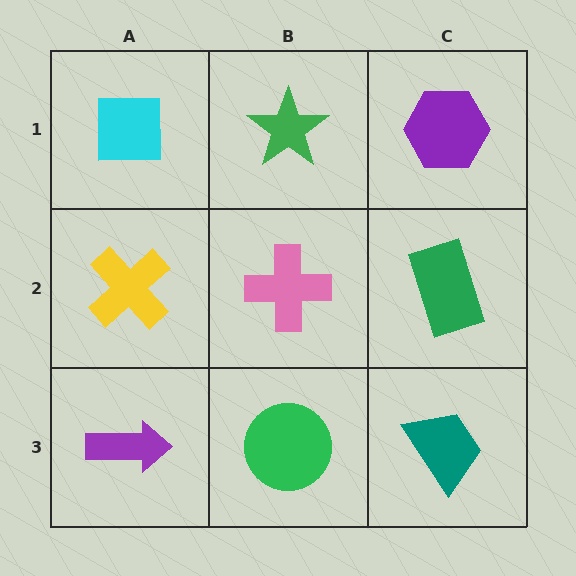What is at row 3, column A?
A purple arrow.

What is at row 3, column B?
A green circle.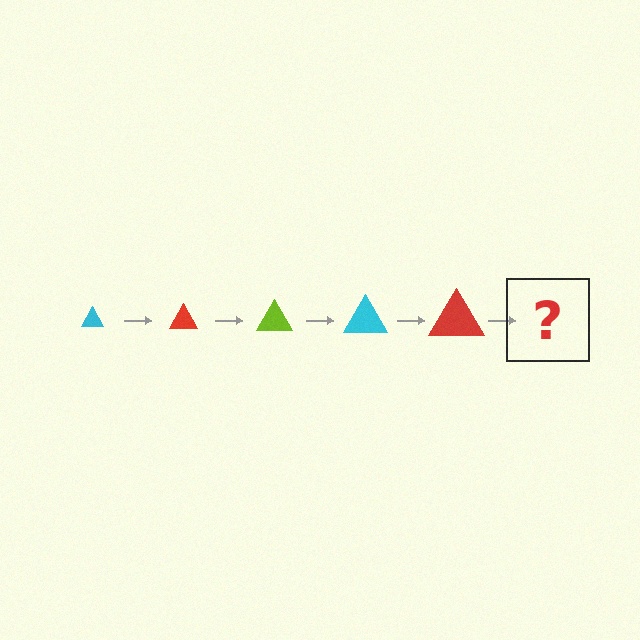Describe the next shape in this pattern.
It should be a lime triangle, larger than the previous one.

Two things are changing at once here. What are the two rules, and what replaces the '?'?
The two rules are that the triangle grows larger each step and the color cycles through cyan, red, and lime. The '?' should be a lime triangle, larger than the previous one.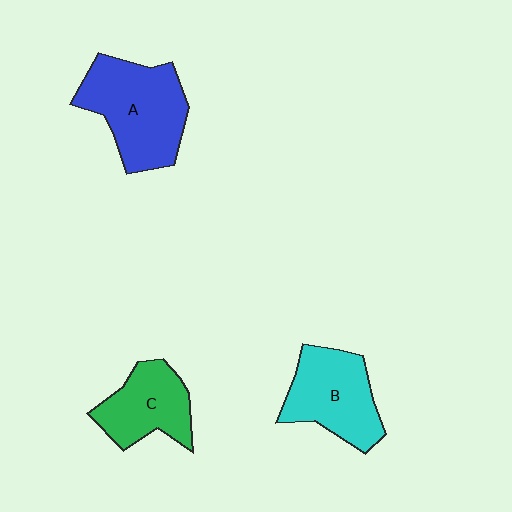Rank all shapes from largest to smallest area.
From largest to smallest: A (blue), B (cyan), C (green).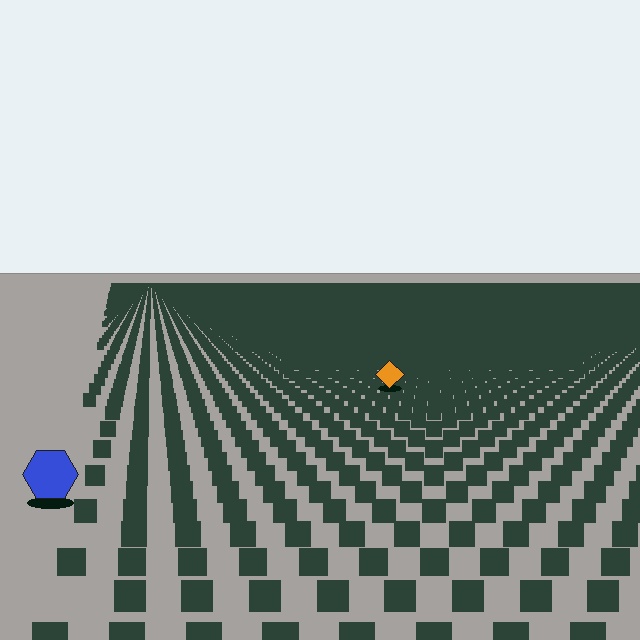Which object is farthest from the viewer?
The orange diamond is farthest from the viewer. It appears smaller and the ground texture around it is denser.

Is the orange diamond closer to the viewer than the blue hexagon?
No. The blue hexagon is closer — you can tell from the texture gradient: the ground texture is coarser near it.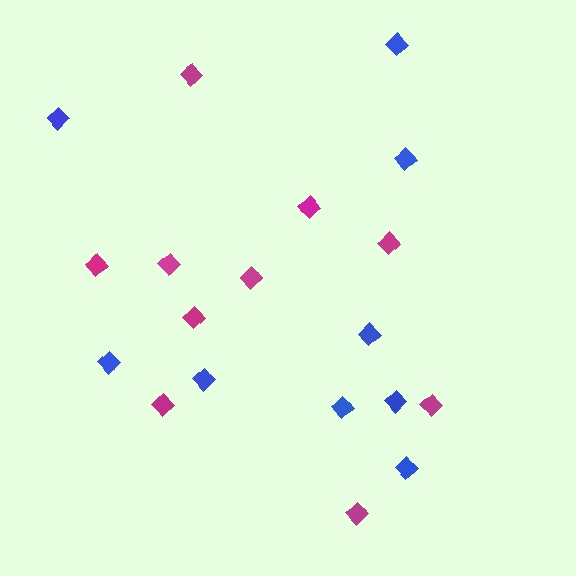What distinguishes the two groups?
There are 2 groups: one group of blue diamonds (9) and one group of magenta diamonds (10).